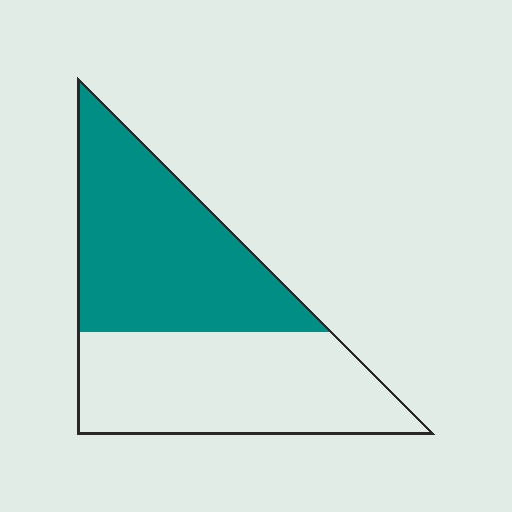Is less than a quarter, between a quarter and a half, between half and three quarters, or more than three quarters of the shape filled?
Between half and three quarters.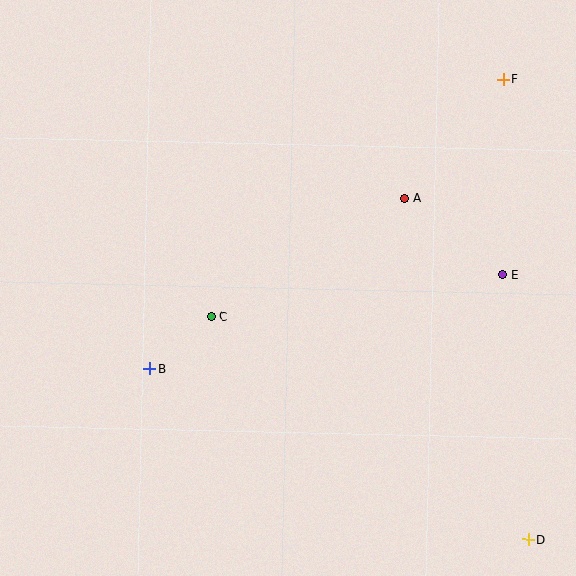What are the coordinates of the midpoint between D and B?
The midpoint between D and B is at (339, 454).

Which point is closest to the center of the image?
Point C at (211, 317) is closest to the center.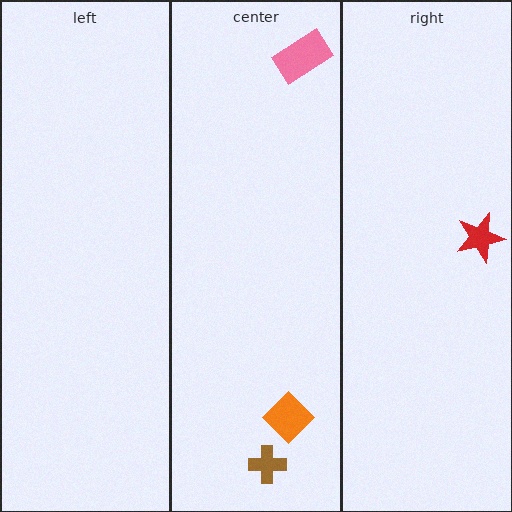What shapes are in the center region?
The pink rectangle, the brown cross, the orange diamond.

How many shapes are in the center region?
3.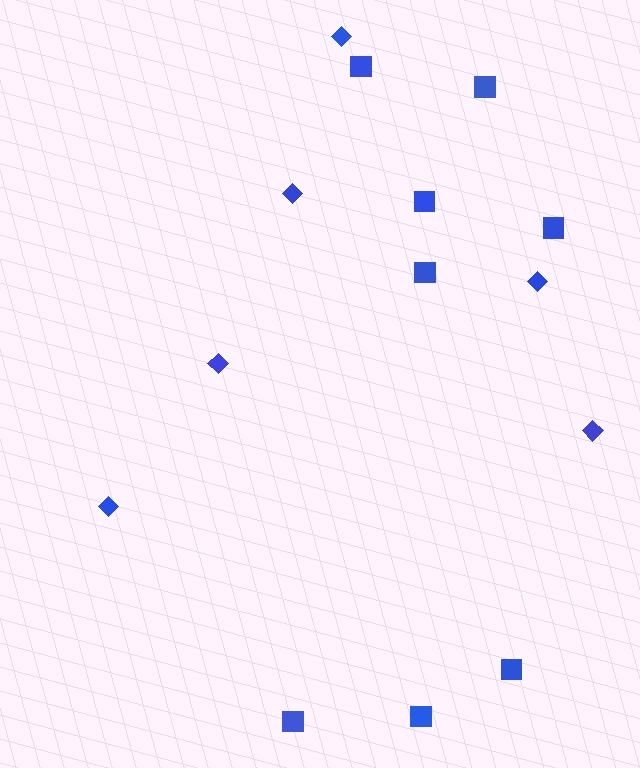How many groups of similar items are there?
There are 2 groups: one group of squares (8) and one group of diamonds (6).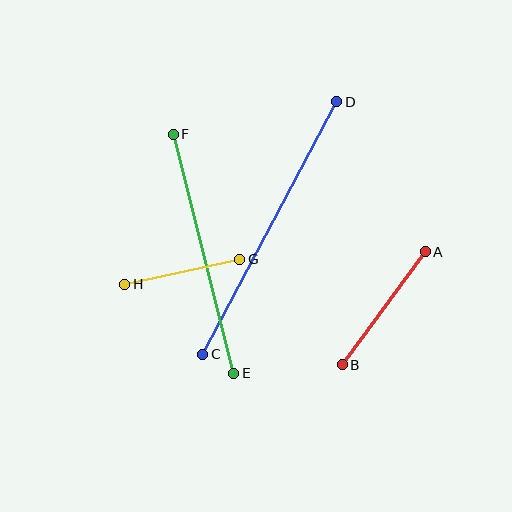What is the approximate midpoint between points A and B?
The midpoint is at approximately (384, 308) pixels.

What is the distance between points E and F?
The distance is approximately 246 pixels.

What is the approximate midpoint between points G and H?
The midpoint is at approximately (182, 272) pixels.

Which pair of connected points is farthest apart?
Points C and D are farthest apart.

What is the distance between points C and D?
The distance is approximately 286 pixels.